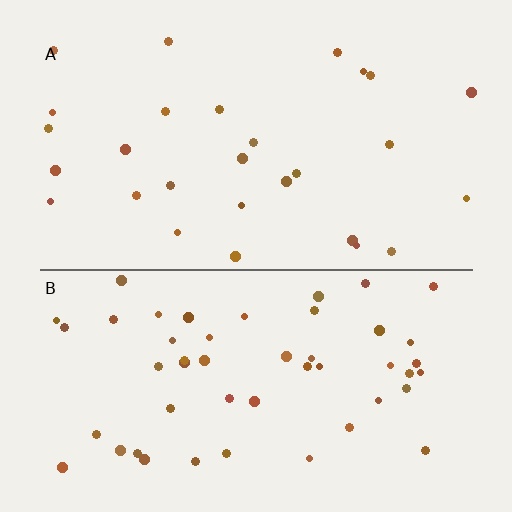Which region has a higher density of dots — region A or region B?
B (the bottom).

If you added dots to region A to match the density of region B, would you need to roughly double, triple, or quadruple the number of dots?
Approximately double.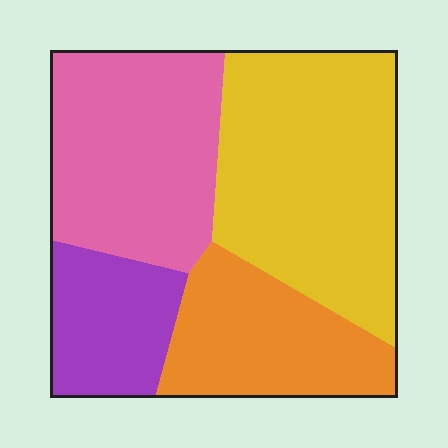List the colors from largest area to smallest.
From largest to smallest: yellow, pink, orange, purple.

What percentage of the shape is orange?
Orange covers around 20% of the shape.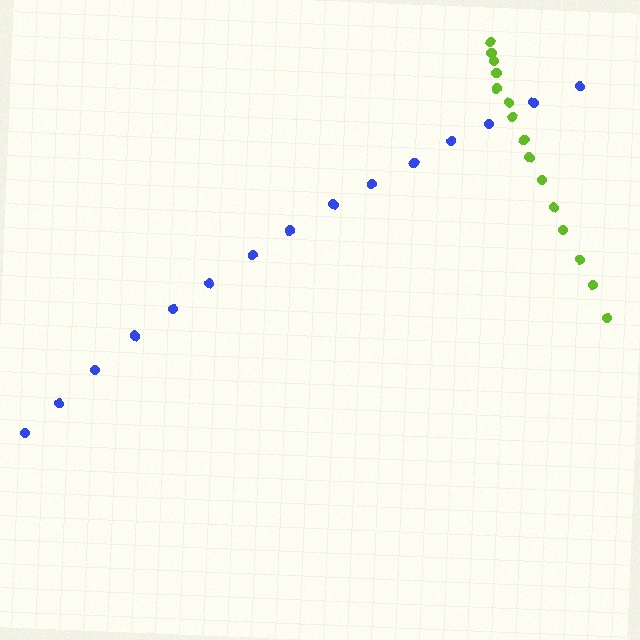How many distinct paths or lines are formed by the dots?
There are 2 distinct paths.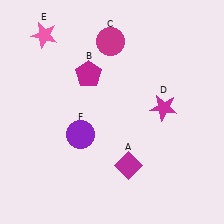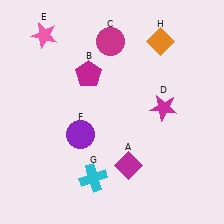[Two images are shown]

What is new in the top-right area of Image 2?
An orange diamond (H) was added in the top-right area of Image 2.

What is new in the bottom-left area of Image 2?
A cyan cross (G) was added in the bottom-left area of Image 2.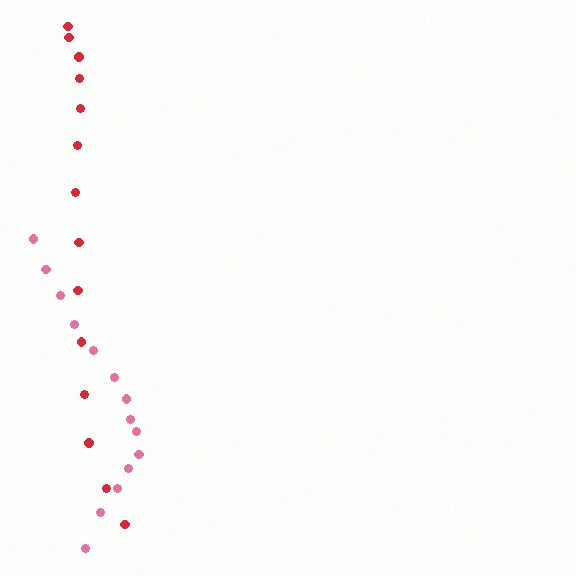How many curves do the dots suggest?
There are 2 distinct paths.